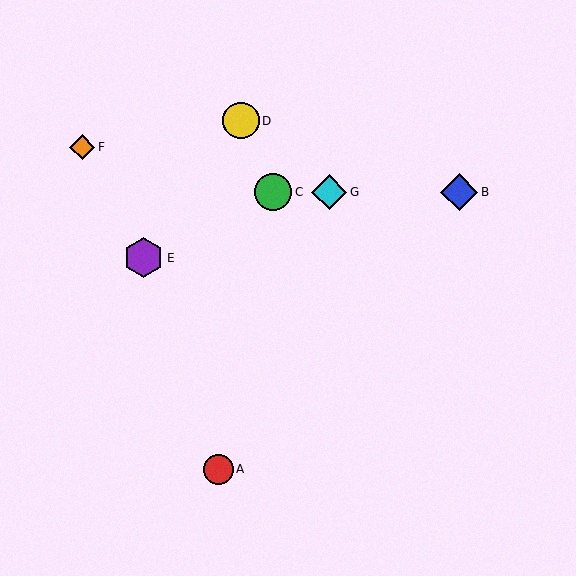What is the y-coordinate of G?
Object G is at y≈192.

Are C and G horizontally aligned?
Yes, both are at y≈192.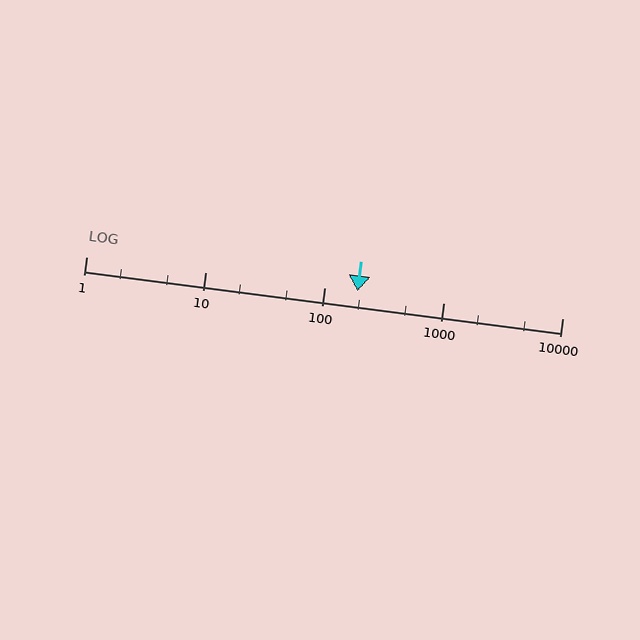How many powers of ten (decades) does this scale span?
The scale spans 4 decades, from 1 to 10000.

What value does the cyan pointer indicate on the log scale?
The pointer indicates approximately 190.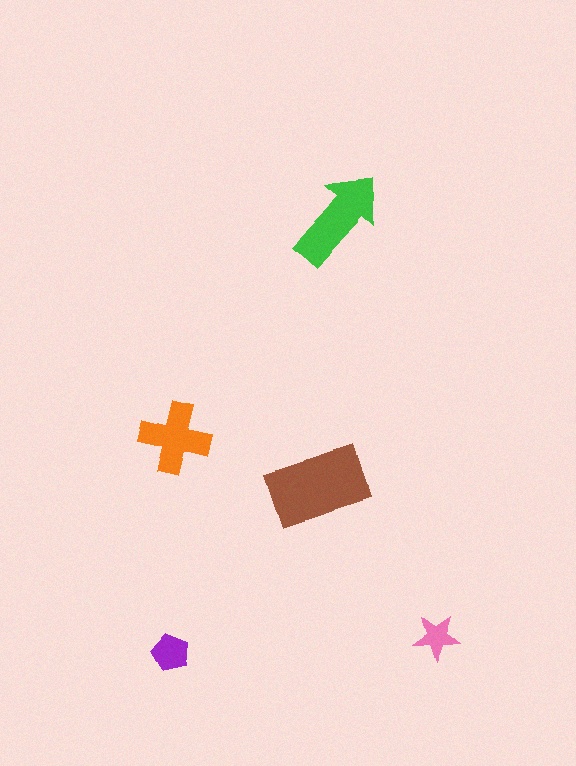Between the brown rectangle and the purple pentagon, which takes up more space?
The brown rectangle.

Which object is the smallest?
The pink star.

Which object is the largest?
The brown rectangle.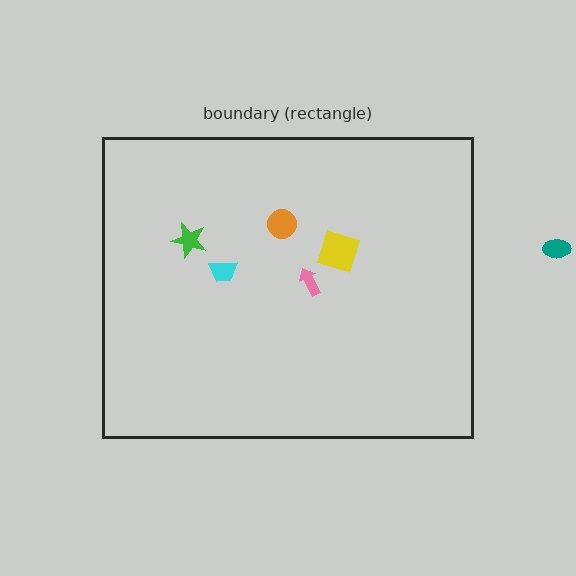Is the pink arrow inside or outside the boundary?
Inside.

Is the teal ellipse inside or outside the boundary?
Outside.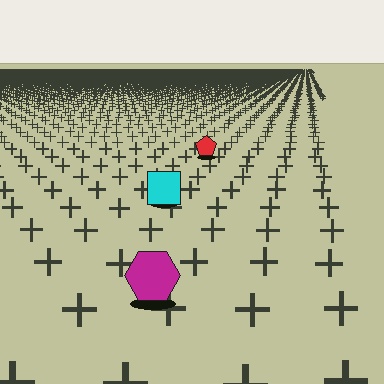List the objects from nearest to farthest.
From nearest to farthest: the magenta hexagon, the cyan square, the red pentagon.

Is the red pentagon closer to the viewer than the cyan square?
No. The cyan square is closer — you can tell from the texture gradient: the ground texture is coarser near it.